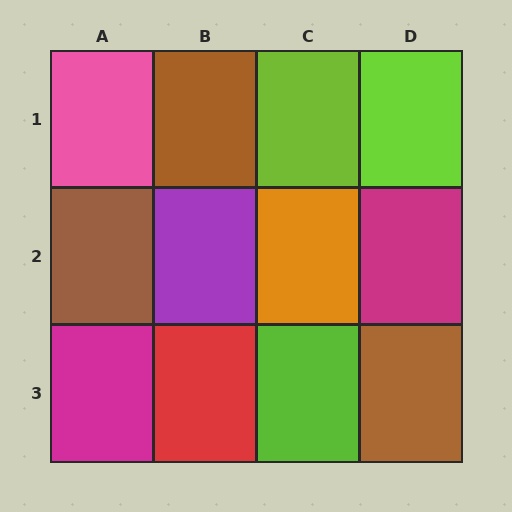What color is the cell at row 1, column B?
Brown.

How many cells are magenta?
2 cells are magenta.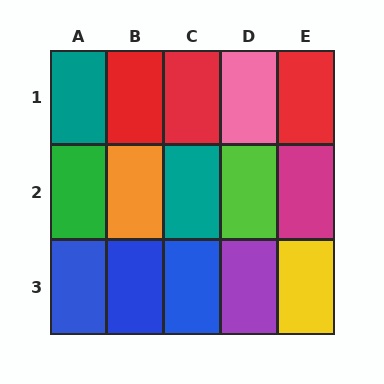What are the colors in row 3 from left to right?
Blue, blue, blue, purple, yellow.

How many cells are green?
1 cell is green.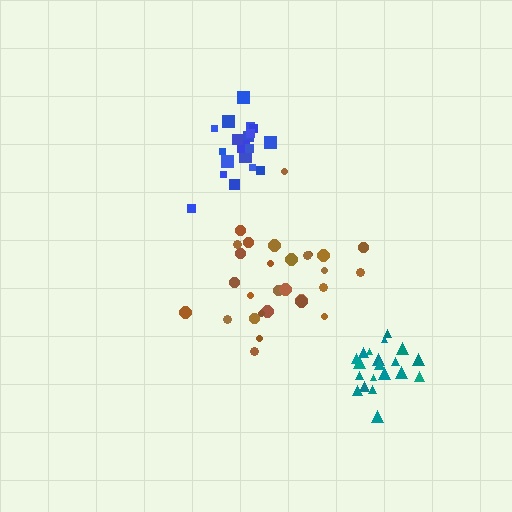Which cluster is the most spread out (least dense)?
Brown.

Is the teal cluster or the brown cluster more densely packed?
Teal.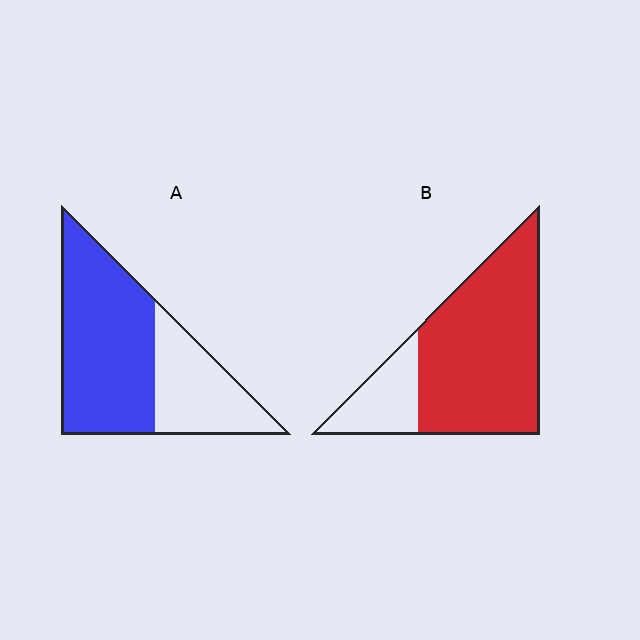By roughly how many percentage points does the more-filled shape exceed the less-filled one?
By roughly 15 percentage points (B over A).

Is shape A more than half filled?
Yes.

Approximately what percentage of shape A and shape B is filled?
A is approximately 65% and B is approximately 80%.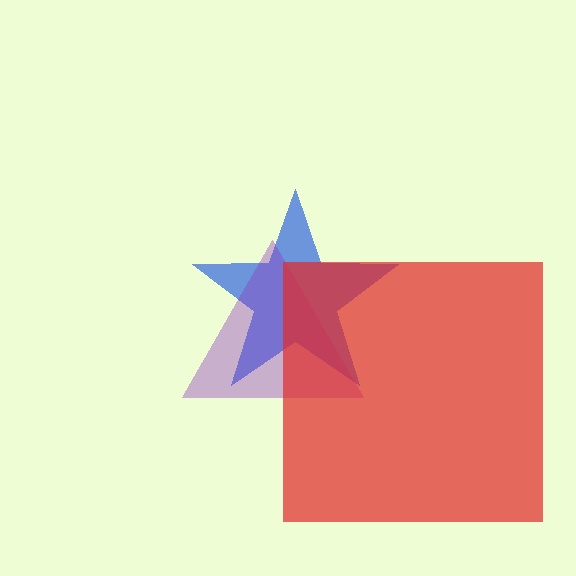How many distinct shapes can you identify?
There are 3 distinct shapes: a blue star, a purple triangle, a red square.